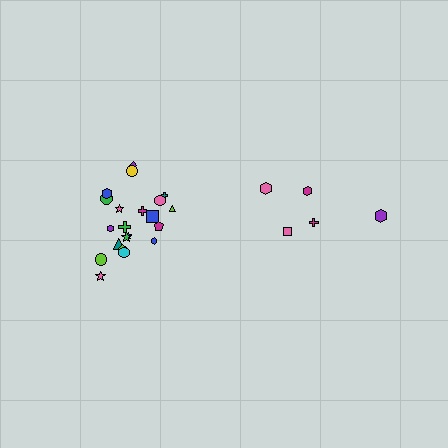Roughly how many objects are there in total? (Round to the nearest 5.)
Roughly 25 objects in total.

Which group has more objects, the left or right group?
The left group.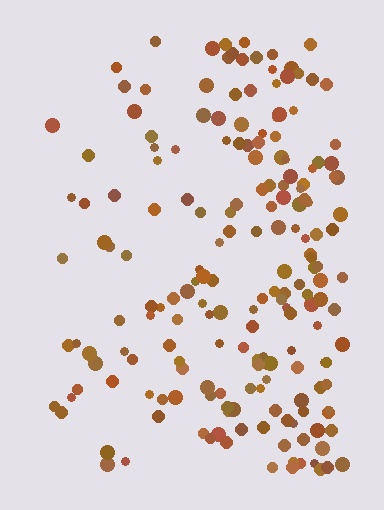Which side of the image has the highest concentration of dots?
The right.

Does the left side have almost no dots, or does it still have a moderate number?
Still a moderate number, just noticeably fewer than the right.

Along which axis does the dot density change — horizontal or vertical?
Horizontal.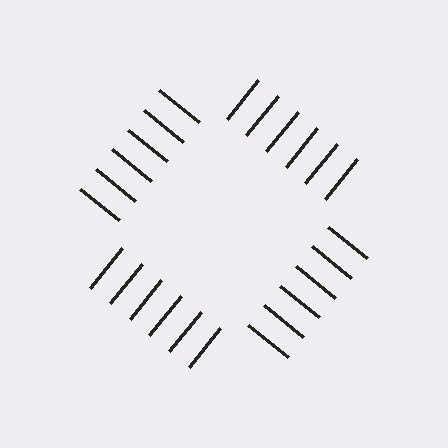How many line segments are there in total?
24 — 6 along each of the 4 edges.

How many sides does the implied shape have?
4 sides — the line-ends trace a square.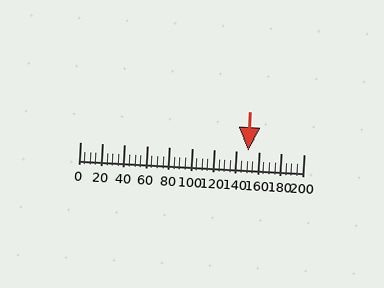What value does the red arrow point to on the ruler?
The red arrow points to approximately 150.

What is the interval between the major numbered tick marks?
The major tick marks are spaced 20 units apart.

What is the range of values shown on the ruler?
The ruler shows values from 0 to 200.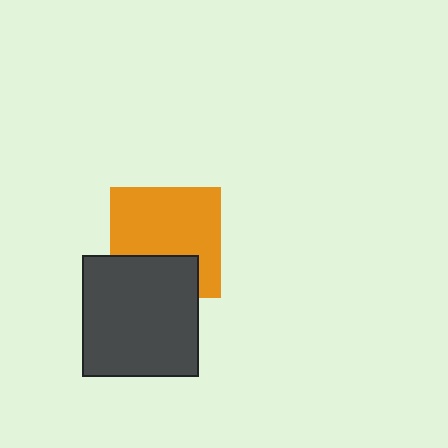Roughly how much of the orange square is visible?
Most of it is visible (roughly 69%).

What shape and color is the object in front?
The object in front is a dark gray rectangle.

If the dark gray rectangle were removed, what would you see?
You would see the complete orange square.